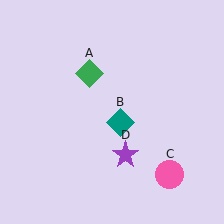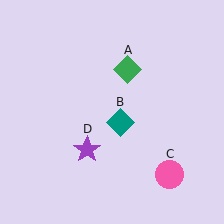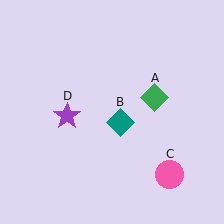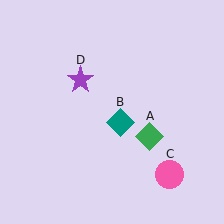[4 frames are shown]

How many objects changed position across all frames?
2 objects changed position: green diamond (object A), purple star (object D).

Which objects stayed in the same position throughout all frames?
Teal diamond (object B) and pink circle (object C) remained stationary.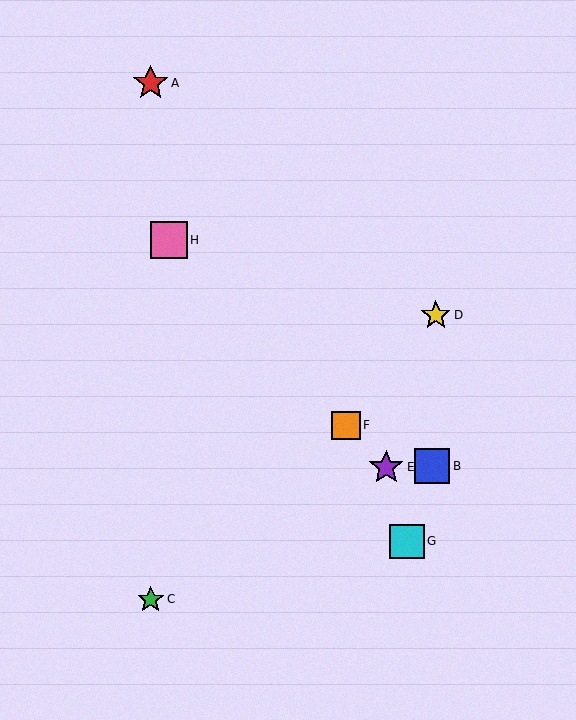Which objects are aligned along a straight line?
Objects E, F, H are aligned along a straight line.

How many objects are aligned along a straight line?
3 objects (E, F, H) are aligned along a straight line.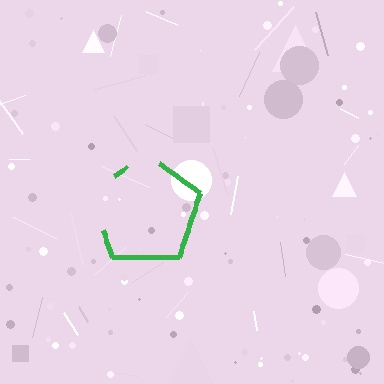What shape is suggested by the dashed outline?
The dashed outline suggests a pentagon.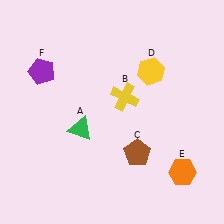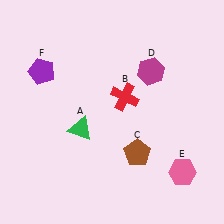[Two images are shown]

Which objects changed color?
B changed from yellow to red. D changed from yellow to magenta. E changed from orange to pink.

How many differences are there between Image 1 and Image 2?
There are 3 differences between the two images.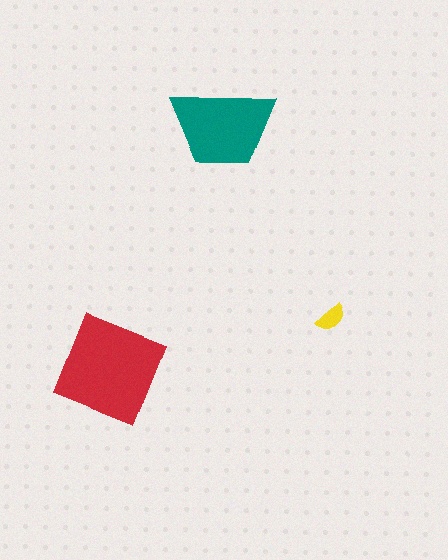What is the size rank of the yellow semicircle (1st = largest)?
3rd.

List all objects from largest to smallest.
The red diamond, the teal trapezoid, the yellow semicircle.